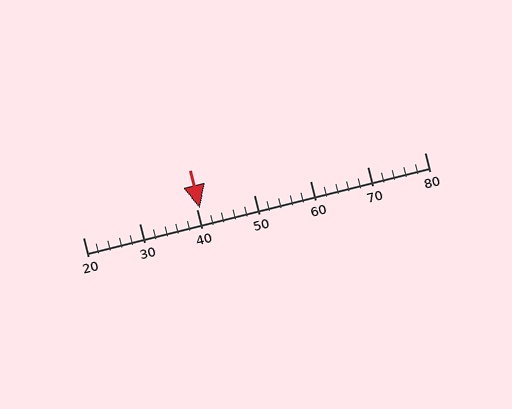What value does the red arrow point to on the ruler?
The red arrow points to approximately 41.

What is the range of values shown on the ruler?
The ruler shows values from 20 to 80.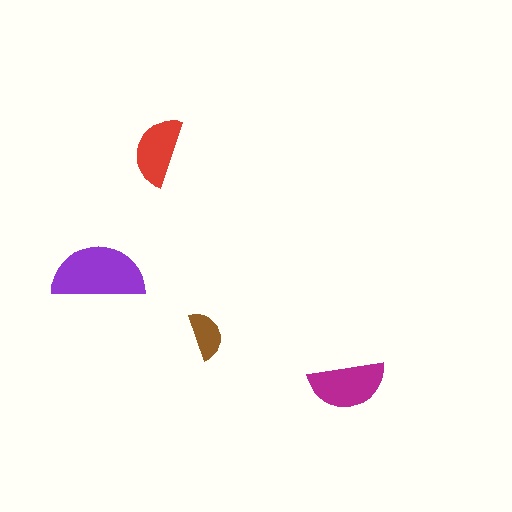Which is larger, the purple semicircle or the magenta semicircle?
The purple one.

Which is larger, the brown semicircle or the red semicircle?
The red one.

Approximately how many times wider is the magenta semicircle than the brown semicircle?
About 1.5 times wider.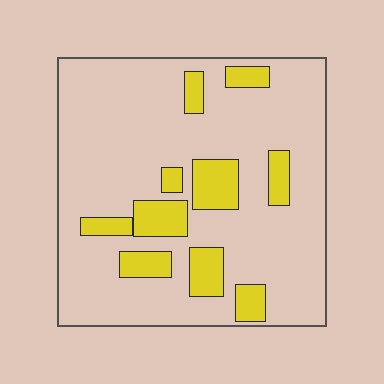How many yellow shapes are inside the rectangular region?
10.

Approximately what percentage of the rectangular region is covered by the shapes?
Approximately 20%.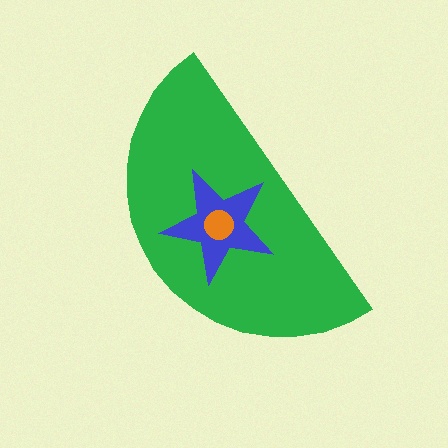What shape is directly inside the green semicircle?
The blue star.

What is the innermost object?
The orange circle.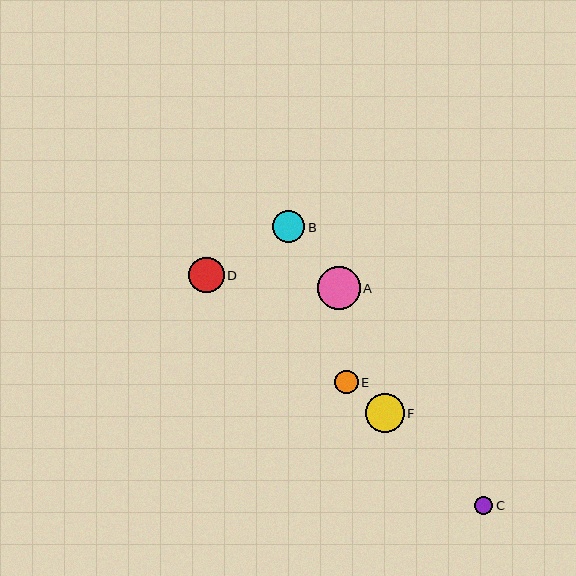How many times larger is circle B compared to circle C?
Circle B is approximately 1.8 times the size of circle C.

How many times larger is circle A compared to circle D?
Circle A is approximately 1.2 times the size of circle D.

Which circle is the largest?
Circle A is the largest with a size of approximately 43 pixels.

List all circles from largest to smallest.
From largest to smallest: A, F, D, B, E, C.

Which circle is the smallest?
Circle C is the smallest with a size of approximately 18 pixels.